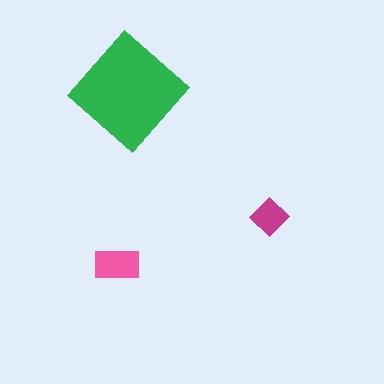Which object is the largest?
The green diamond.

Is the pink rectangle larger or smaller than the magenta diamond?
Larger.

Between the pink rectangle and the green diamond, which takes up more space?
The green diamond.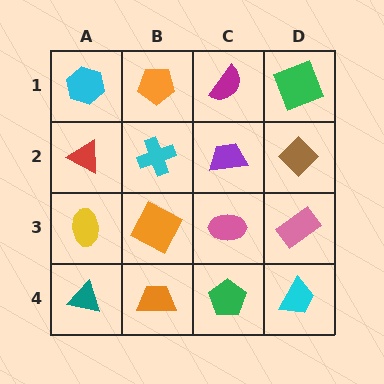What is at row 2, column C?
A purple trapezoid.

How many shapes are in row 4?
4 shapes.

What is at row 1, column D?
A green square.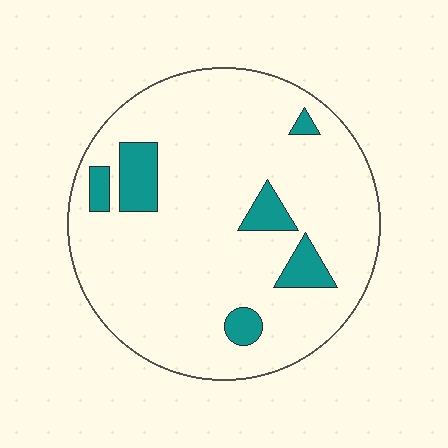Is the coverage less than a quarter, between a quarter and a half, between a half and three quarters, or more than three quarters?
Less than a quarter.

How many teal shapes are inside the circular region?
6.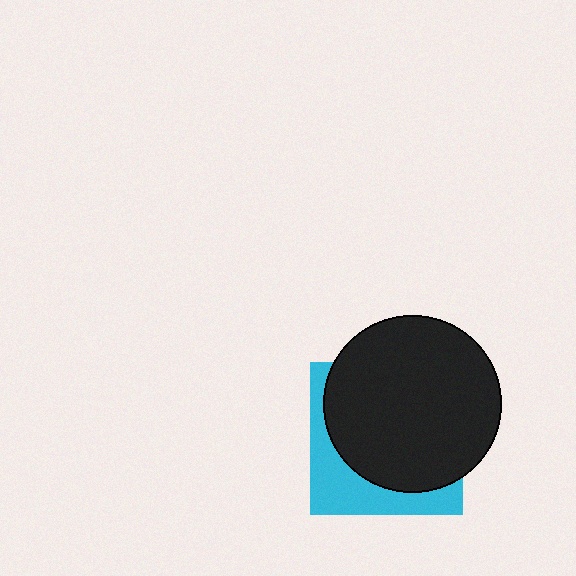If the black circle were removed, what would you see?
You would see the complete cyan square.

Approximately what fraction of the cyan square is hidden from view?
Roughly 69% of the cyan square is hidden behind the black circle.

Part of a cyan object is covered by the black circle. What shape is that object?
It is a square.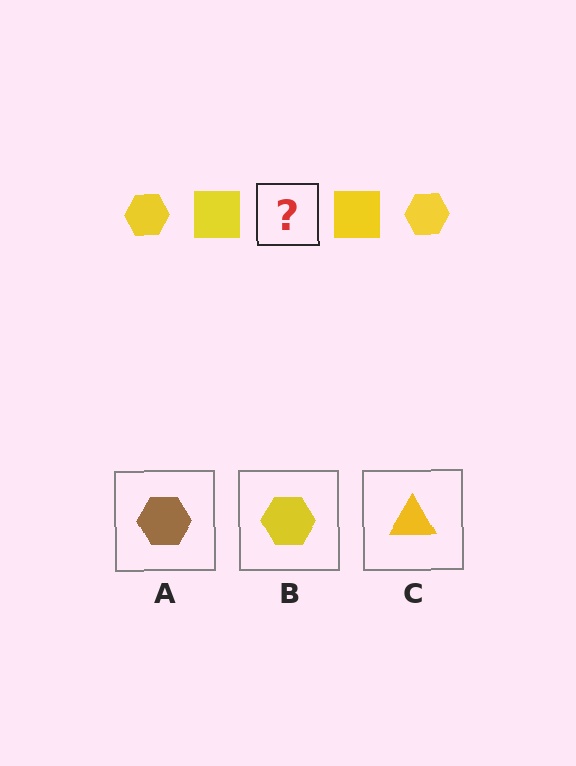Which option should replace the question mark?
Option B.